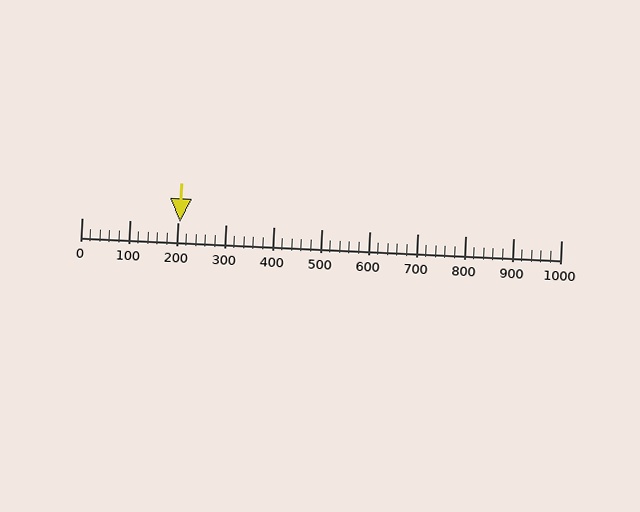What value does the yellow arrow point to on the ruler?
The yellow arrow points to approximately 205.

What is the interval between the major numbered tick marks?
The major tick marks are spaced 100 units apart.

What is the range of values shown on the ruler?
The ruler shows values from 0 to 1000.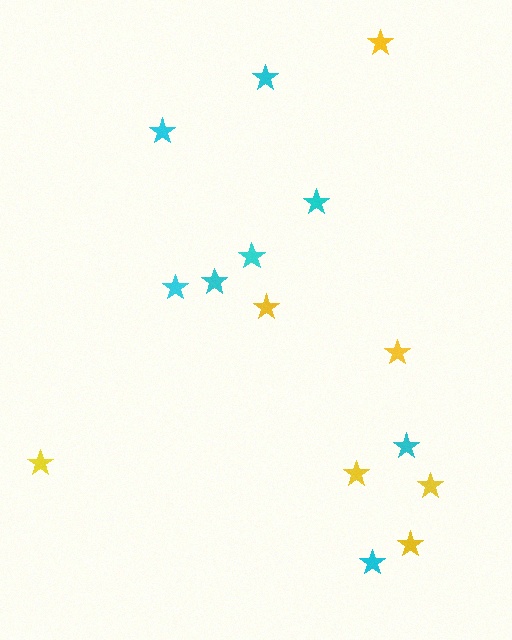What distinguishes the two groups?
There are 2 groups: one group of cyan stars (8) and one group of yellow stars (7).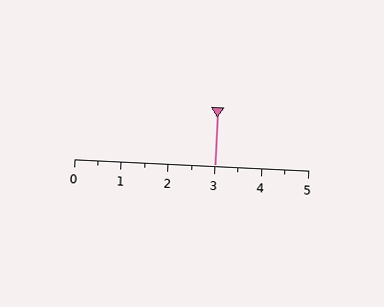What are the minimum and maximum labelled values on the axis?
The axis runs from 0 to 5.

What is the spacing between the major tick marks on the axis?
The major ticks are spaced 1 apart.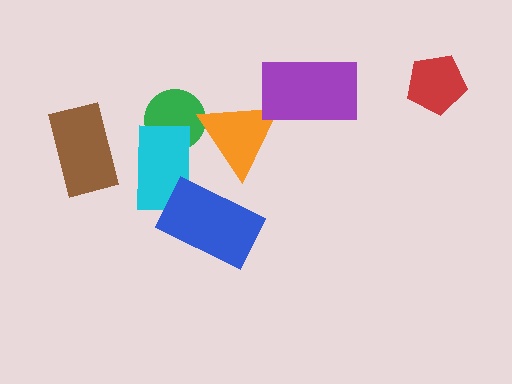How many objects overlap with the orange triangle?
2 objects overlap with the orange triangle.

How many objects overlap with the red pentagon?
0 objects overlap with the red pentagon.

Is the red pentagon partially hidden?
No, no other shape covers it.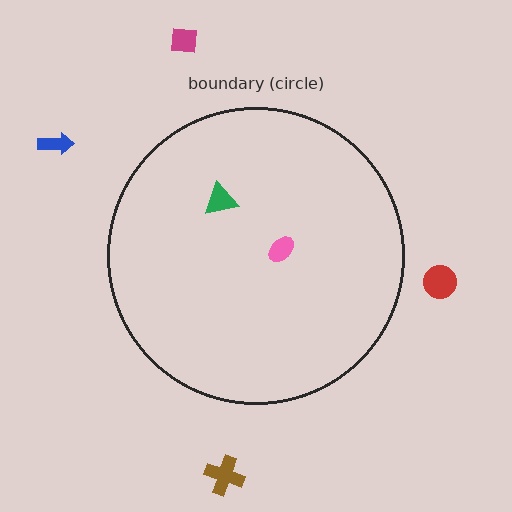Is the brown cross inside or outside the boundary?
Outside.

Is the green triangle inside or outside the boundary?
Inside.